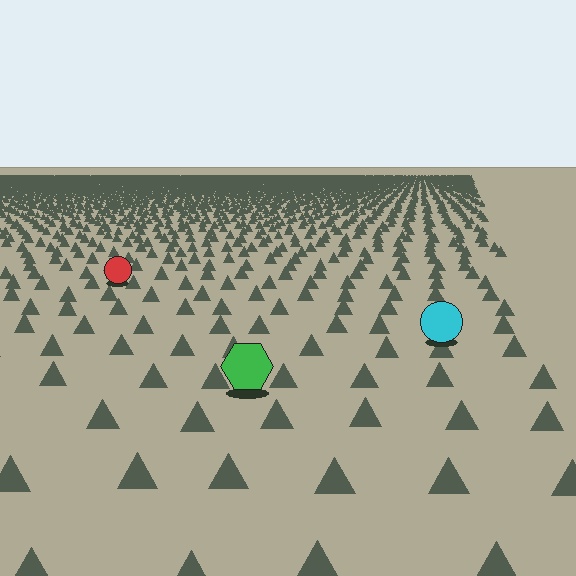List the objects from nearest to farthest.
From nearest to farthest: the green hexagon, the cyan circle, the red circle.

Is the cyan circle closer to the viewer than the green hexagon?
No. The green hexagon is closer — you can tell from the texture gradient: the ground texture is coarser near it.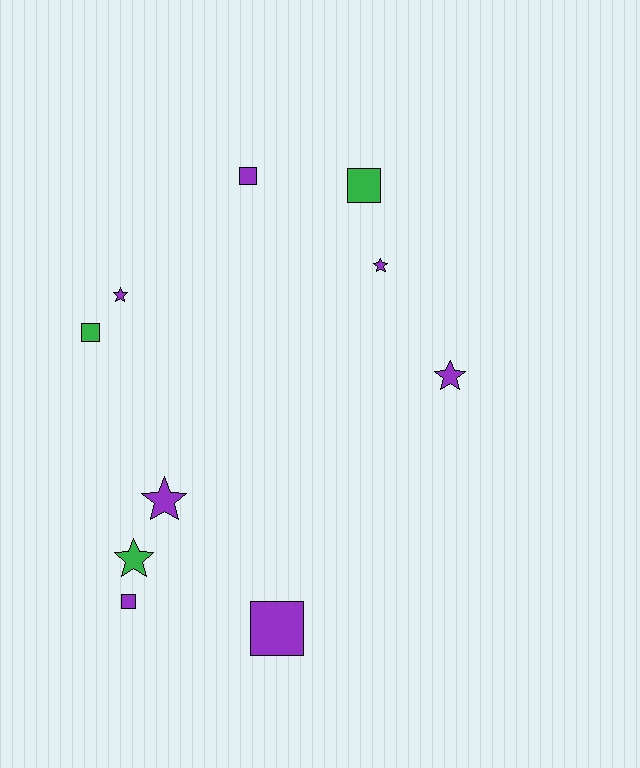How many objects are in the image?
There are 10 objects.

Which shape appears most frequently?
Square, with 5 objects.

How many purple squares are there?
There are 3 purple squares.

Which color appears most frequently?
Purple, with 7 objects.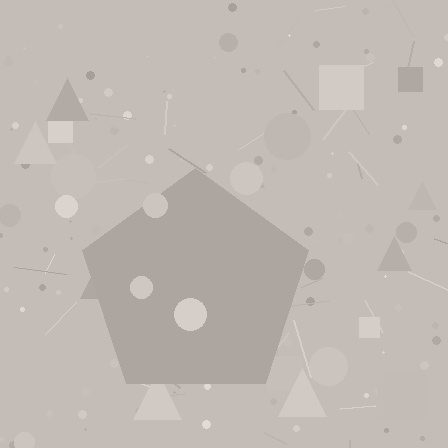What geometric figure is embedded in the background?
A pentagon is embedded in the background.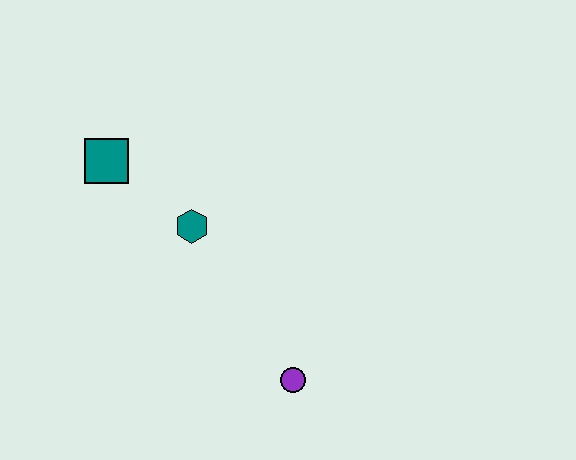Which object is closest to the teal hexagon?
The teal square is closest to the teal hexagon.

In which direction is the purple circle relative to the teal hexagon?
The purple circle is below the teal hexagon.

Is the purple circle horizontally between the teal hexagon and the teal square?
No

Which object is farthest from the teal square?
The purple circle is farthest from the teal square.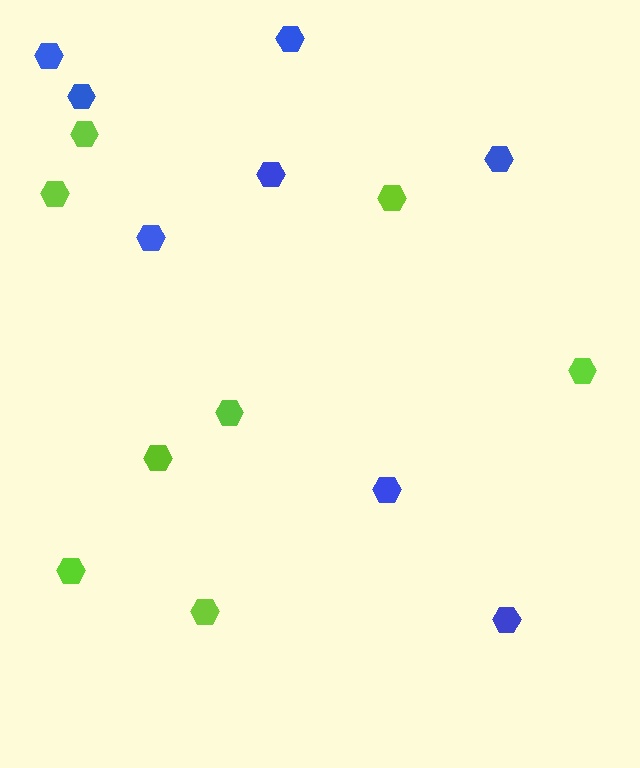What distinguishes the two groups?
There are 2 groups: one group of lime hexagons (8) and one group of blue hexagons (8).